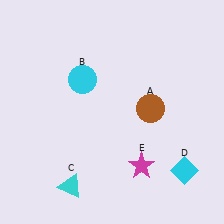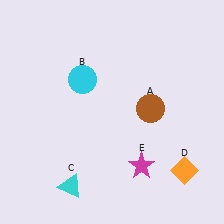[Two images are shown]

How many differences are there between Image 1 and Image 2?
There is 1 difference between the two images.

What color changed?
The diamond (D) changed from cyan in Image 1 to orange in Image 2.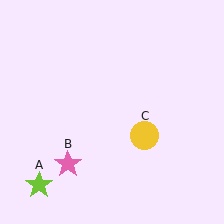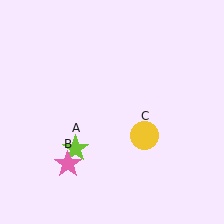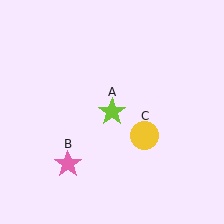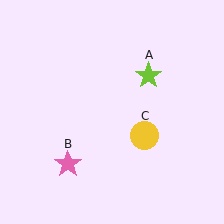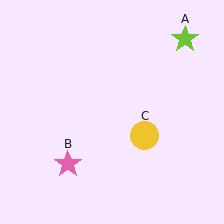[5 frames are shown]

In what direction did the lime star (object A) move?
The lime star (object A) moved up and to the right.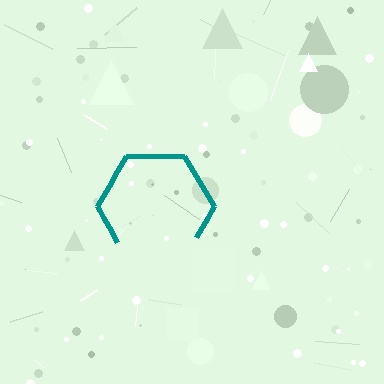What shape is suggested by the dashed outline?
The dashed outline suggests a hexagon.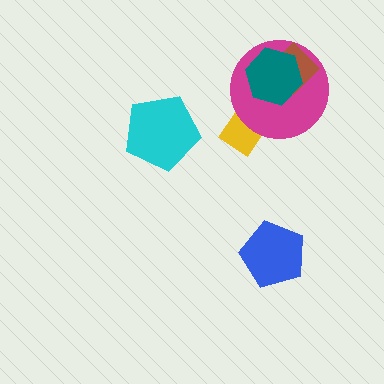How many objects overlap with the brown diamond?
2 objects overlap with the brown diamond.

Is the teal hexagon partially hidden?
No, no other shape covers it.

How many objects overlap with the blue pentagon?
0 objects overlap with the blue pentagon.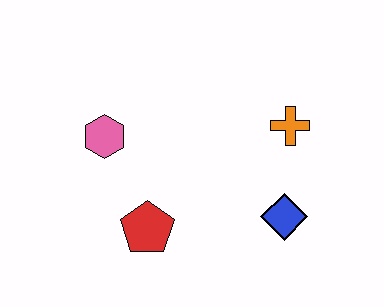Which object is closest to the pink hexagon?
The red pentagon is closest to the pink hexagon.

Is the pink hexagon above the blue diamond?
Yes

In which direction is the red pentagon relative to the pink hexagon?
The red pentagon is below the pink hexagon.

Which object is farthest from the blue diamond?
The pink hexagon is farthest from the blue diamond.